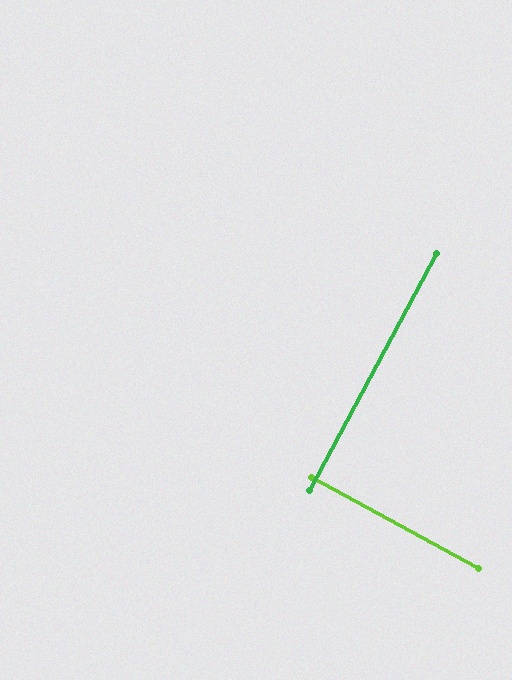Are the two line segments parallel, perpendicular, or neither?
Perpendicular — they meet at approximately 90°.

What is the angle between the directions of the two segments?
Approximately 90 degrees.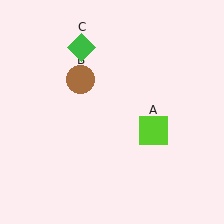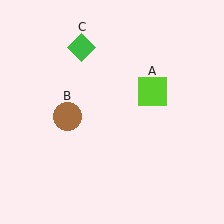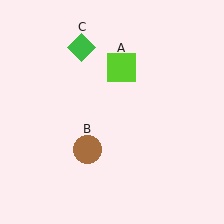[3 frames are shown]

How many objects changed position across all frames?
2 objects changed position: lime square (object A), brown circle (object B).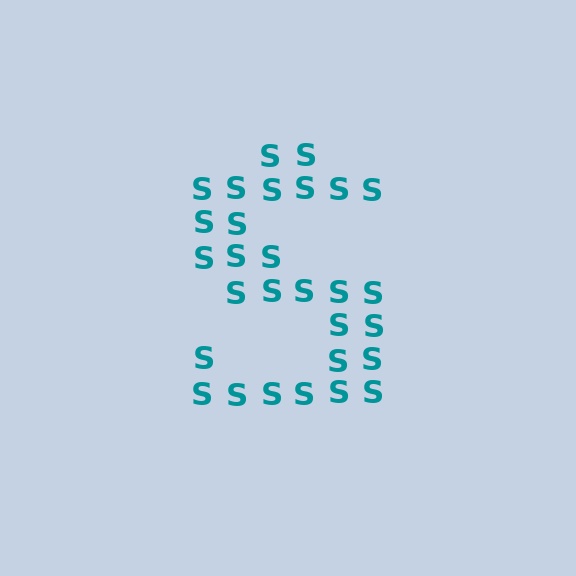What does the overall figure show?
The overall figure shows the letter S.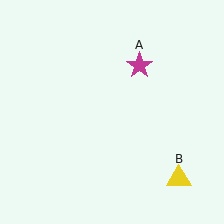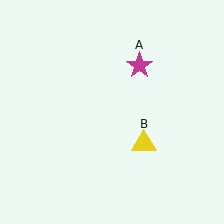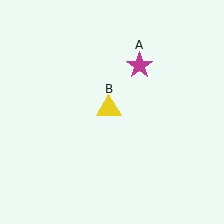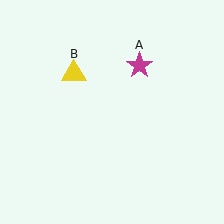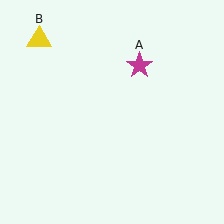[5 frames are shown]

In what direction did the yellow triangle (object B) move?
The yellow triangle (object B) moved up and to the left.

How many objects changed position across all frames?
1 object changed position: yellow triangle (object B).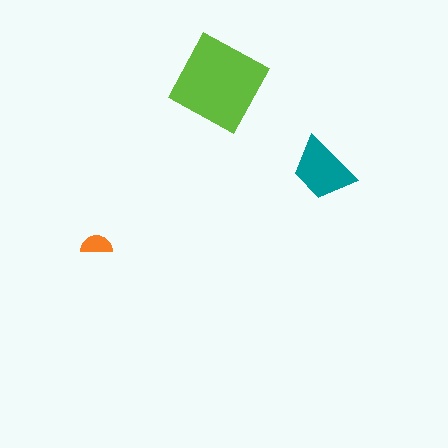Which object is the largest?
The lime diamond.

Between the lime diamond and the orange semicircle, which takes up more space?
The lime diamond.